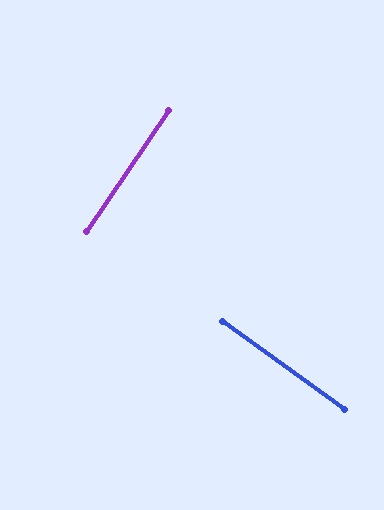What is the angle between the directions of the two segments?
Approximately 88 degrees.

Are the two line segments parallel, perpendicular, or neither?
Perpendicular — they meet at approximately 88°.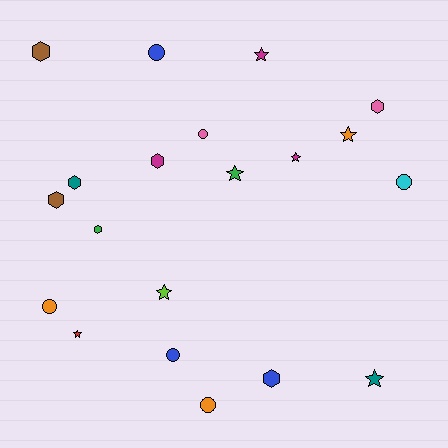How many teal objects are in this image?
There are 2 teal objects.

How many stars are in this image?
There are 7 stars.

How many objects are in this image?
There are 20 objects.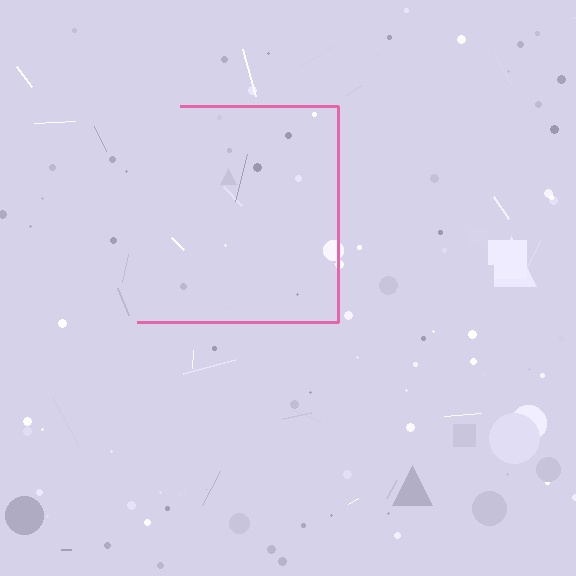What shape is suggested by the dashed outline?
The dashed outline suggests a square.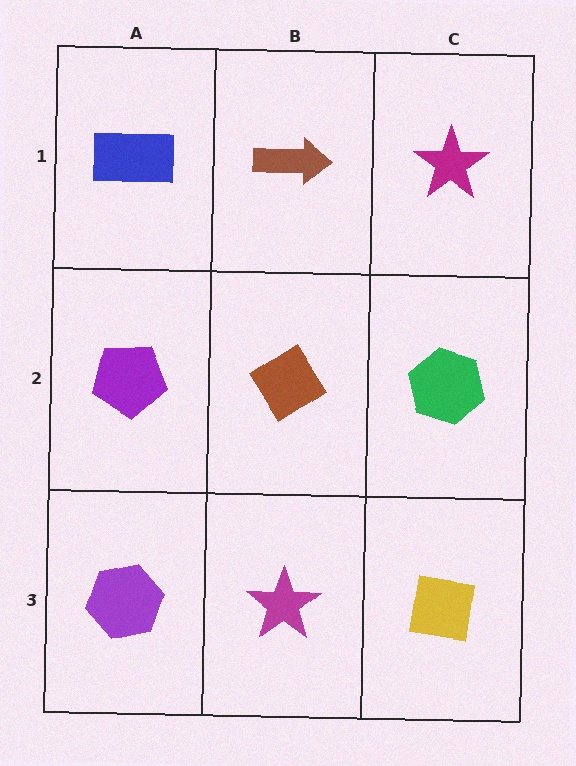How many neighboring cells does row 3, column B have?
3.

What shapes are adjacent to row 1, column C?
A green hexagon (row 2, column C), a brown arrow (row 1, column B).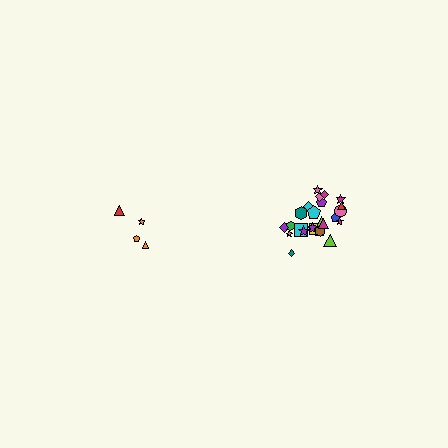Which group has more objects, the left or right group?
The right group.